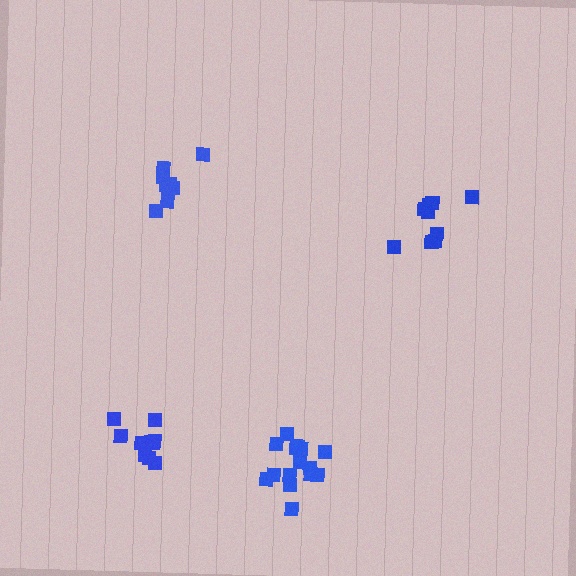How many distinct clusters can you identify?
There are 4 distinct clusters.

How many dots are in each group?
Group 1: 15 dots, Group 2: 10 dots, Group 3: 9 dots, Group 4: 9 dots (43 total).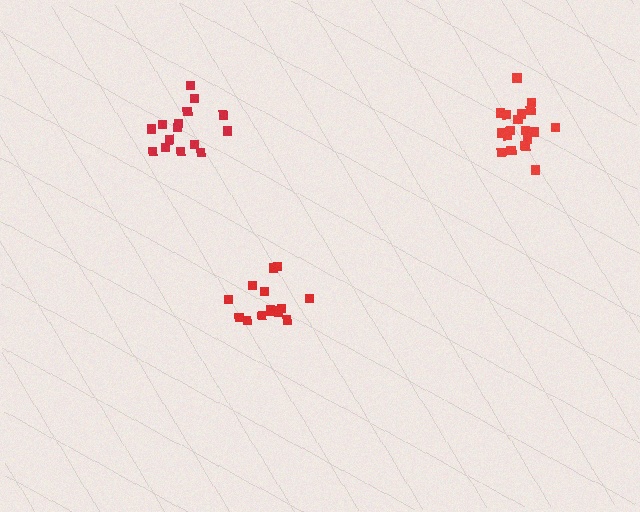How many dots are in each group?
Group 1: 15 dots, Group 2: 15 dots, Group 3: 18 dots (48 total).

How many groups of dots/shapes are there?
There are 3 groups.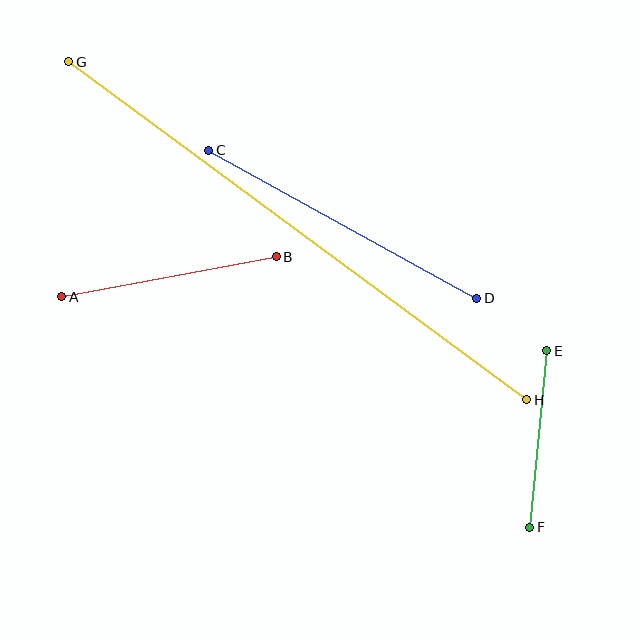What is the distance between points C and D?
The distance is approximately 306 pixels.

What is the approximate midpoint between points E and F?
The midpoint is at approximately (538, 439) pixels.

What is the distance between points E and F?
The distance is approximately 177 pixels.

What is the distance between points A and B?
The distance is approximately 218 pixels.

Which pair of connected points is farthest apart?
Points G and H are farthest apart.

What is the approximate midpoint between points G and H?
The midpoint is at approximately (298, 231) pixels.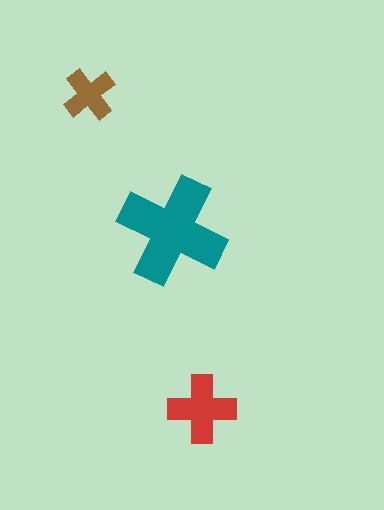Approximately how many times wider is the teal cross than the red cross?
About 1.5 times wider.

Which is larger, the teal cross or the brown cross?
The teal one.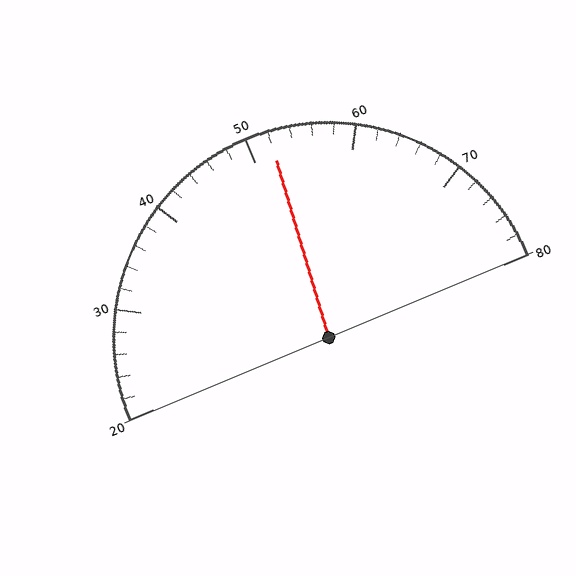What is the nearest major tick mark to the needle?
The nearest major tick mark is 50.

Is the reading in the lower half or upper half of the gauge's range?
The reading is in the upper half of the range (20 to 80).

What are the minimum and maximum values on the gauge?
The gauge ranges from 20 to 80.